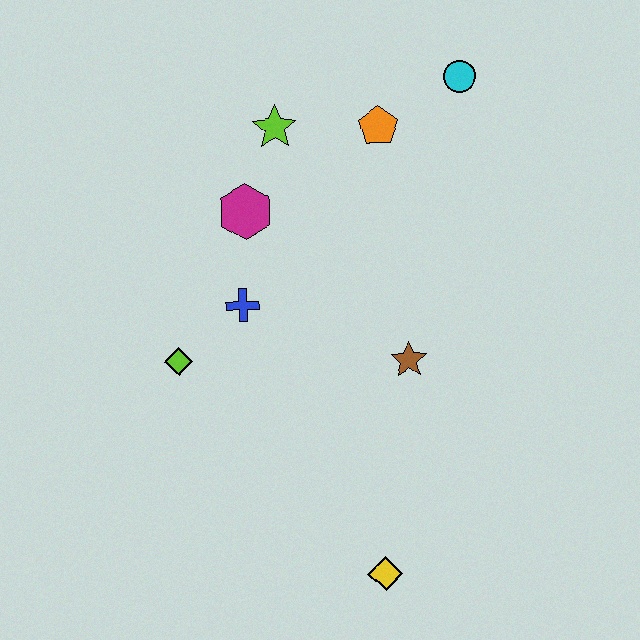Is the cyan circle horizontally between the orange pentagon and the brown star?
No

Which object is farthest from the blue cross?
The cyan circle is farthest from the blue cross.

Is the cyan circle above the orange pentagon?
Yes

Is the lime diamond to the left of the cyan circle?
Yes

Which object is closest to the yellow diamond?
The brown star is closest to the yellow diamond.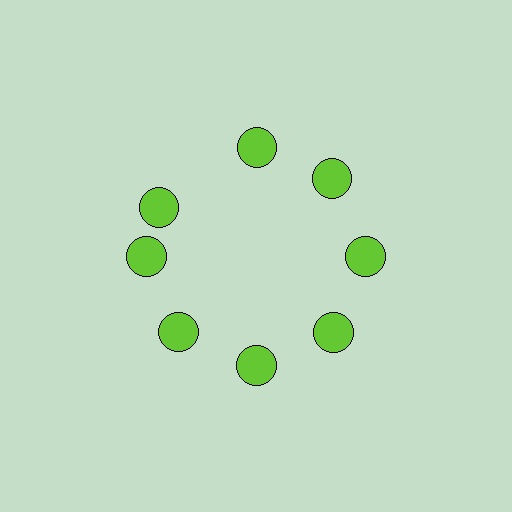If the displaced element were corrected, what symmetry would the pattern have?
It would have 8-fold rotational symmetry — the pattern would map onto itself every 45 degrees.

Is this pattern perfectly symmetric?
No. The 8 lime circles are arranged in a ring, but one element near the 10 o'clock position is rotated out of alignment along the ring, breaking the 8-fold rotational symmetry.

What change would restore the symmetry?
The symmetry would be restored by rotating it back into even spacing with its neighbors so that all 8 circles sit at equal angles and equal distance from the center.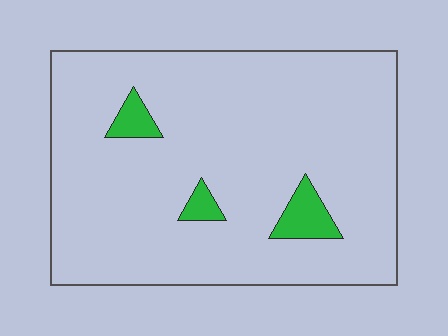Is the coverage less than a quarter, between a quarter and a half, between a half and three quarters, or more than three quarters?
Less than a quarter.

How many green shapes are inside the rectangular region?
3.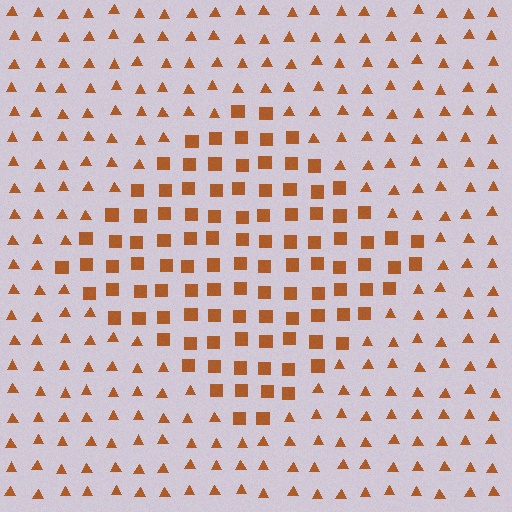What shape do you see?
I see a diamond.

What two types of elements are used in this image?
The image uses squares inside the diamond region and triangles outside it.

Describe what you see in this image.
The image is filled with small brown elements arranged in a uniform grid. A diamond-shaped region contains squares, while the surrounding area contains triangles. The boundary is defined purely by the change in element shape.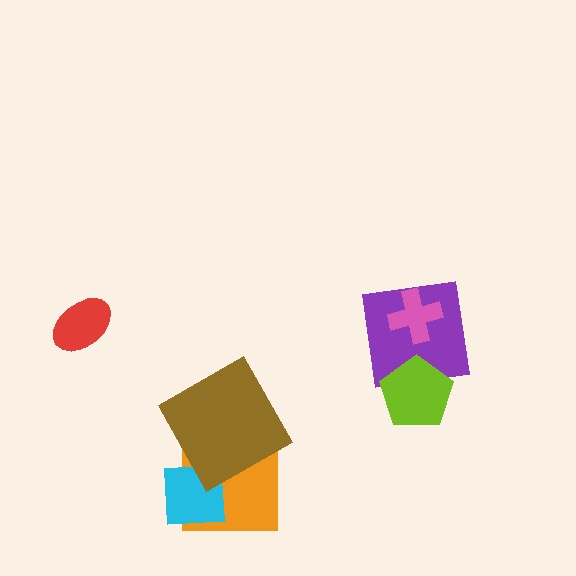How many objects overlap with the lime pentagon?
1 object overlaps with the lime pentagon.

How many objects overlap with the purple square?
2 objects overlap with the purple square.